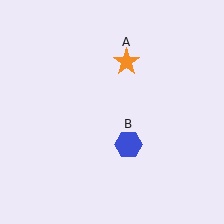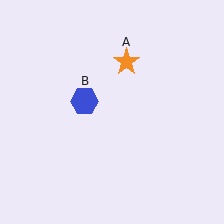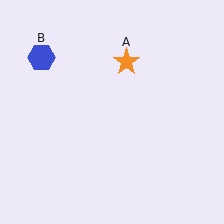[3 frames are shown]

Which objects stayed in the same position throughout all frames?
Orange star (object A) remained stationary.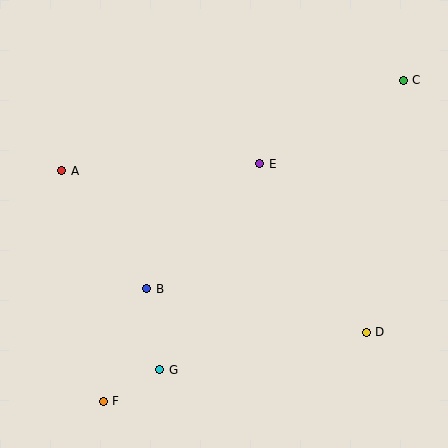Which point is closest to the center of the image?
Point E at (260, 164) is closest to the center.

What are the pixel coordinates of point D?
Point D is at (366, 332).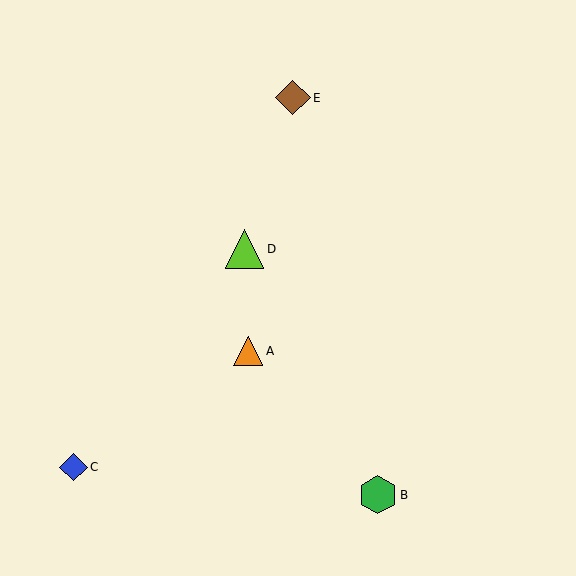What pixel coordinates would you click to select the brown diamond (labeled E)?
Click at (293, 98) to select the brown diamond E.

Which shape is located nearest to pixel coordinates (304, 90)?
The brown diamond (labeled E) at (293, 98) is nearest to that location.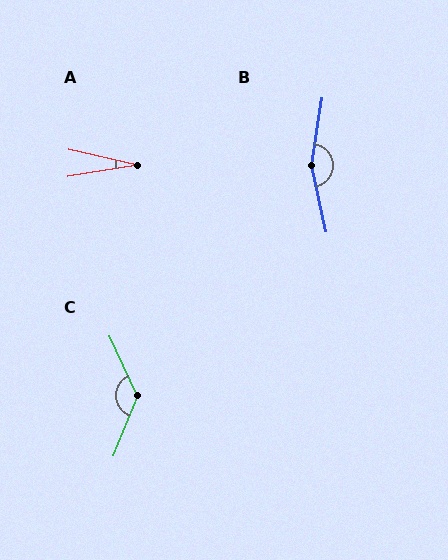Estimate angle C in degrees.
Approximately 134 degrees.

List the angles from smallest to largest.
A (23°), C (134°), B (159°).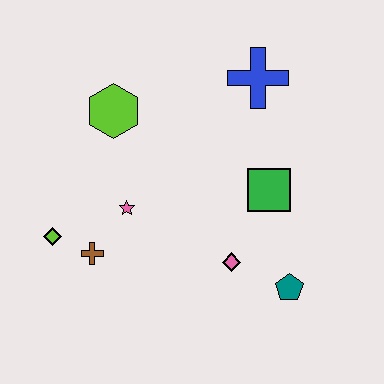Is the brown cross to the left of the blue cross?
Yes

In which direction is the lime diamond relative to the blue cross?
The lime diamond is to the left of the blue cross.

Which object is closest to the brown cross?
The lime diamond is closest to the brown cross.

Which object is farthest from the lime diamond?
The blue cross is farthest from the lime diamond.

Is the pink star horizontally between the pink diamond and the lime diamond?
Yes